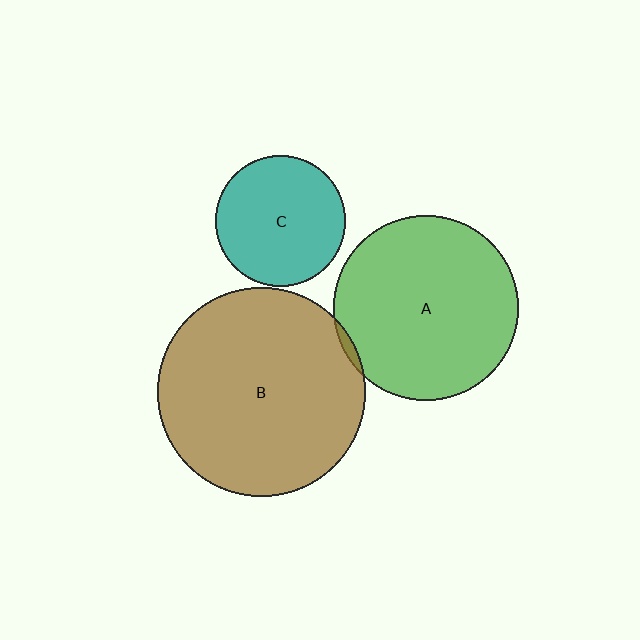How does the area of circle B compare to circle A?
Approximately 1.3 times.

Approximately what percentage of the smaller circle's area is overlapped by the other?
Approximately 5%.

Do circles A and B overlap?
Yes.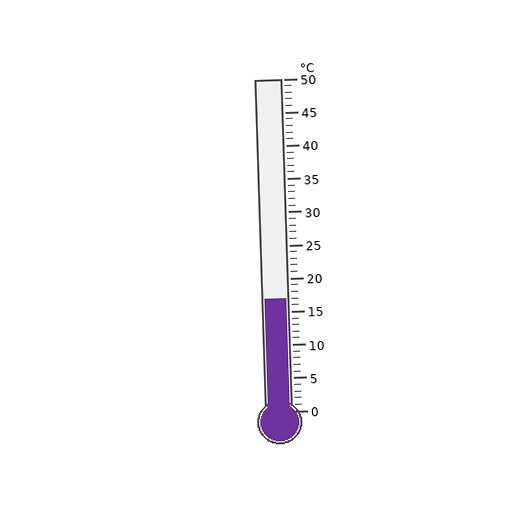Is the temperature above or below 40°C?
The temperature is below 40°C.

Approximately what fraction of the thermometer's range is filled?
The thermometer is filled to approximately 35% of its range.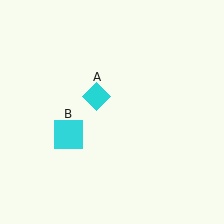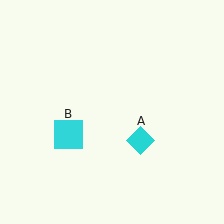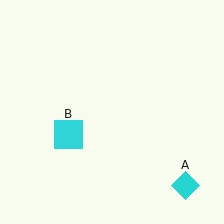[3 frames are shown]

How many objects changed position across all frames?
1 object changed position: cyan diamond (object A).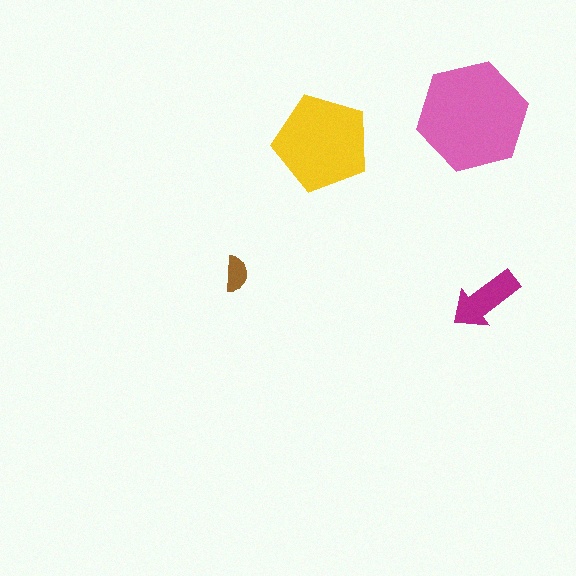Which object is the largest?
The pink hexagon.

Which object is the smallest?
The brown semicircle.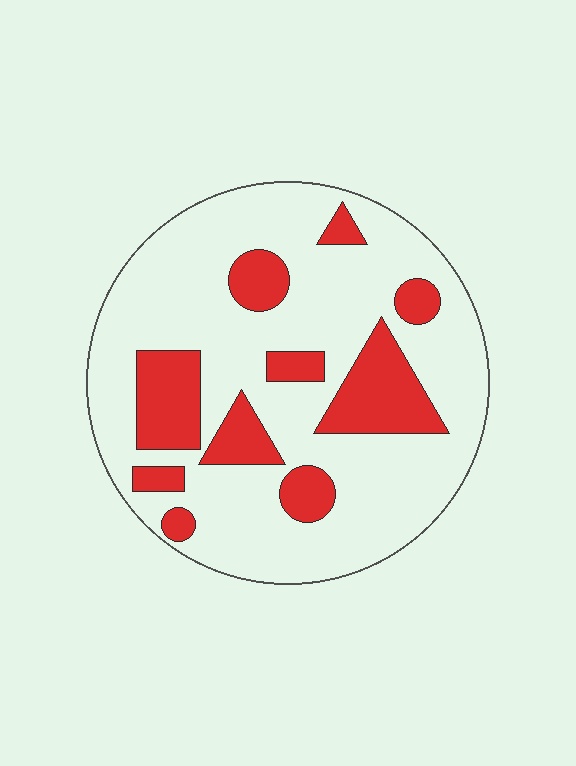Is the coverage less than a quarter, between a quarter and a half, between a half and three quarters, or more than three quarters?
Less than a quarter.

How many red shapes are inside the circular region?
10.